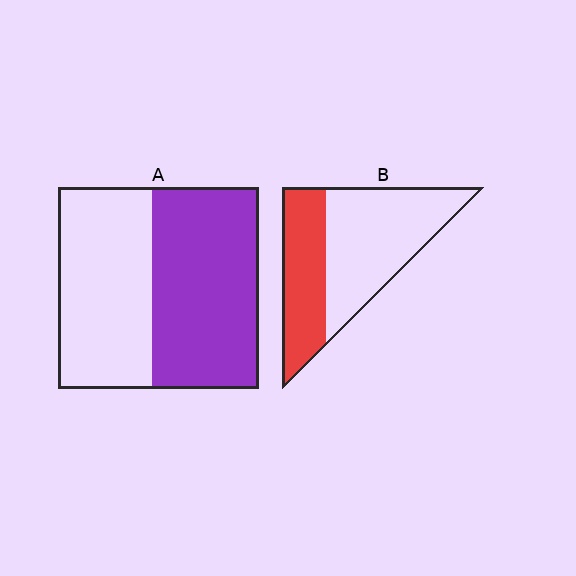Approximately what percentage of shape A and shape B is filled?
A is approximately 55% and B is approximately 40%.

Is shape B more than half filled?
No.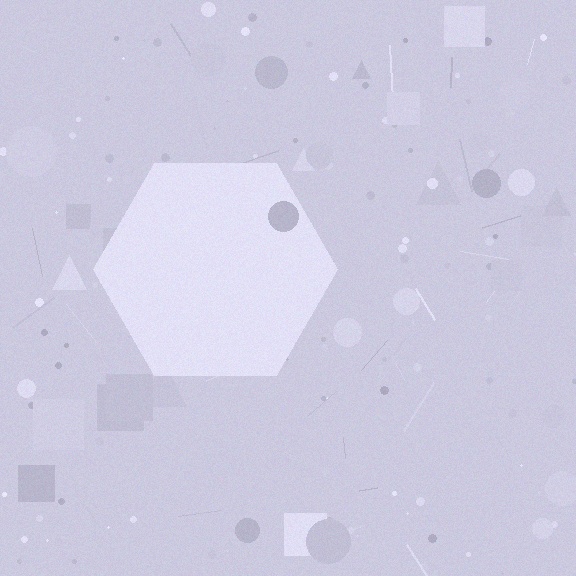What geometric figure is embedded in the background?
A hexagon is embedded in the background.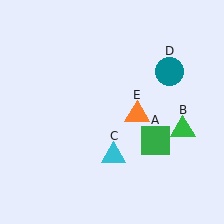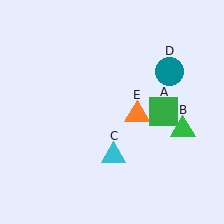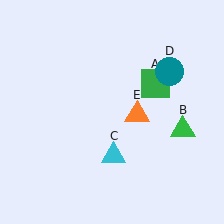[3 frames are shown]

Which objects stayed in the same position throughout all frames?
Green triangle (object B) and cyan triangle (object C) and teal circle (object D) and orange triangle (object E) remained stationary.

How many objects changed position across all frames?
1 object changed position: green square (object A).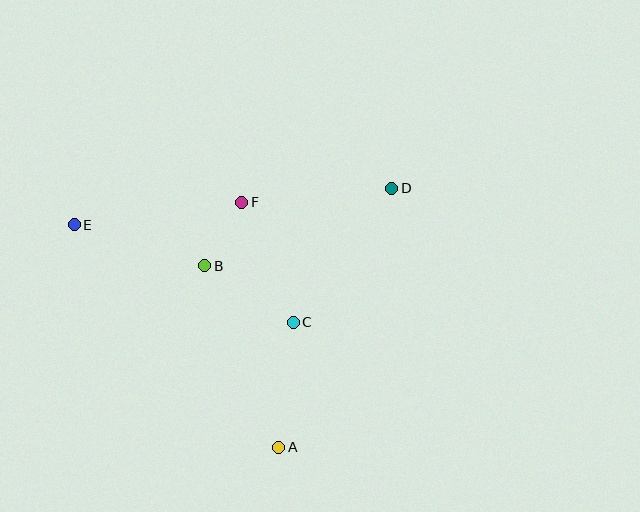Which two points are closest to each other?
Points B and F are closest to each other.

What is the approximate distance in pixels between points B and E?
The distance between B and E is approximately 137 pixels.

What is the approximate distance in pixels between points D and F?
The distance between D and F is approximately 151 pixels.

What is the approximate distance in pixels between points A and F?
The distance between A and F is approximately 247 pixels.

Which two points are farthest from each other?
Points D and E are farthest from each other.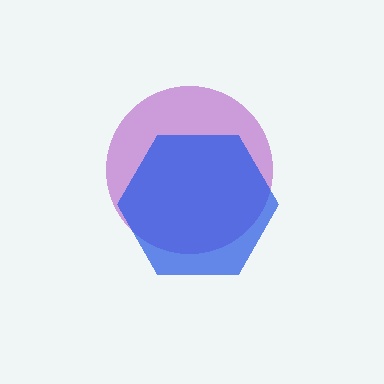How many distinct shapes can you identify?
There are 2 distinct shapes: a purple circle, a blue hexagon.